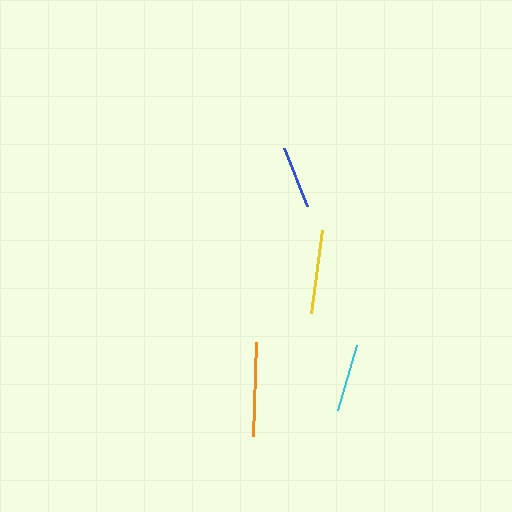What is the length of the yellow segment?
The yellow segment is approximately 85 pixels long.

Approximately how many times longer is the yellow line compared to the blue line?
The yellow line is approximately 1.4 times the length of the blue line.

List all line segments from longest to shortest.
From longest to shortest: orange, yellow, cyan, blue.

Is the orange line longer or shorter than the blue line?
The orange line is longer than the blue line.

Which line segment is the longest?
The orange line is the longest at approximately 94 pixels.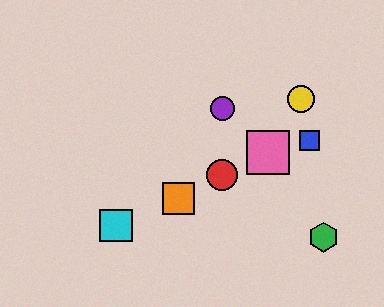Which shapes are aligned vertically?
The red circle, the purple circle are aligned vertically.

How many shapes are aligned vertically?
2 shapes (the red circle, the purple circle) are aligned vertically.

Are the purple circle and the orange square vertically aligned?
No, the purple circle is at x≈222 and the orange square is at x≈178.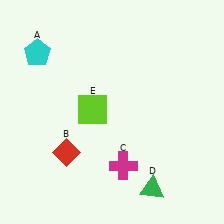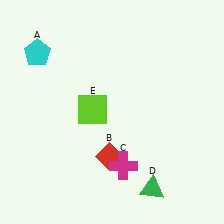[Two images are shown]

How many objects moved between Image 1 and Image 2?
1 object moved between the two images.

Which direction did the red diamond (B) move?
The red diamond (B) moved right.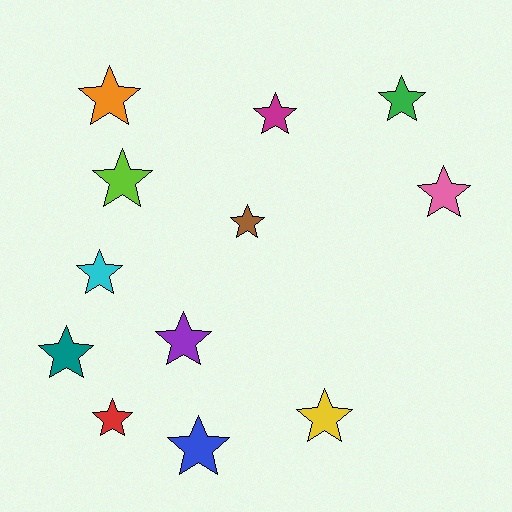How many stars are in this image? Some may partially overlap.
There are 12 stars.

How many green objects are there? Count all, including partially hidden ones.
There is 1 green object.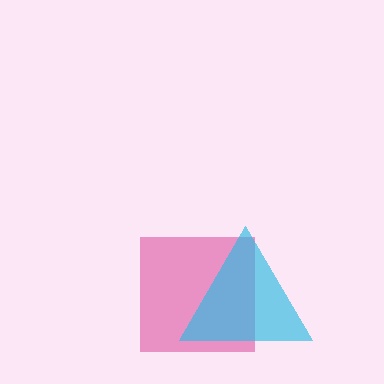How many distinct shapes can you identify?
There are 2 distinct shapes: a magenta square, a cyan triangle.